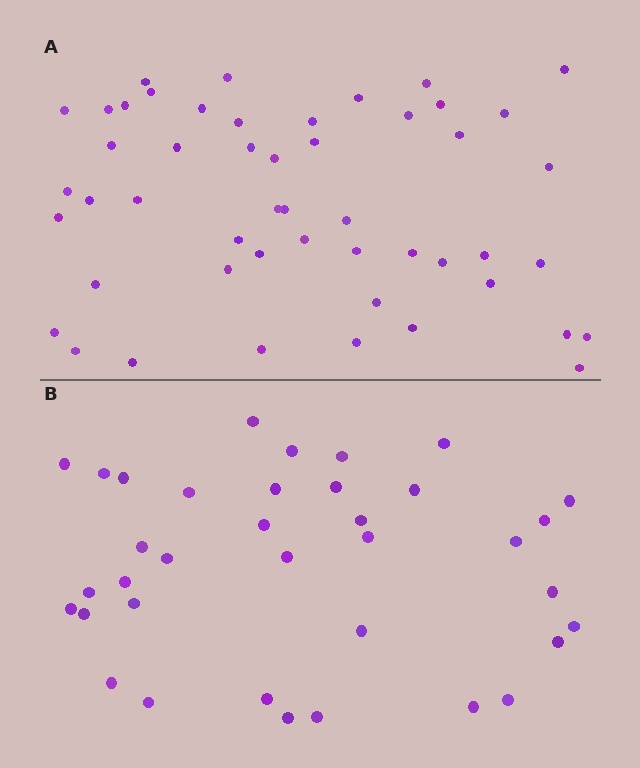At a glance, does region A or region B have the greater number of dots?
Region A (the top region) has more dots.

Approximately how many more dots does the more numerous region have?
Region A has approximately 15 more dots than region B.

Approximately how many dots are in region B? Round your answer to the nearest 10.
About 40 dots. (The exact count is 36, which rounds to 40.)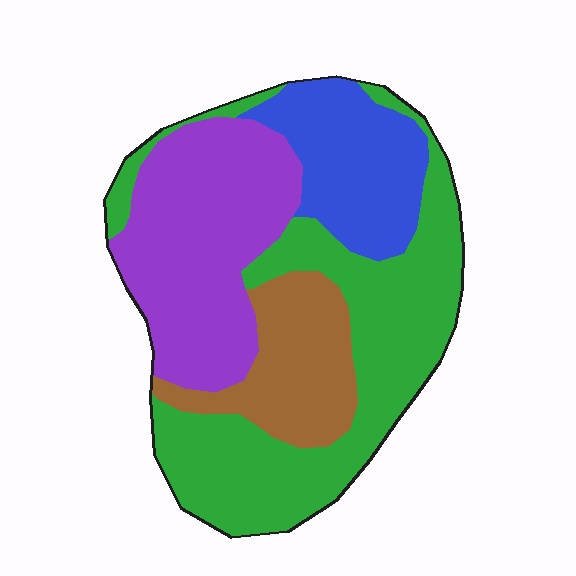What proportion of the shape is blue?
Blue takes up about one sixth (1/6) of the shape.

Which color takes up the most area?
Green, at roughly 40%.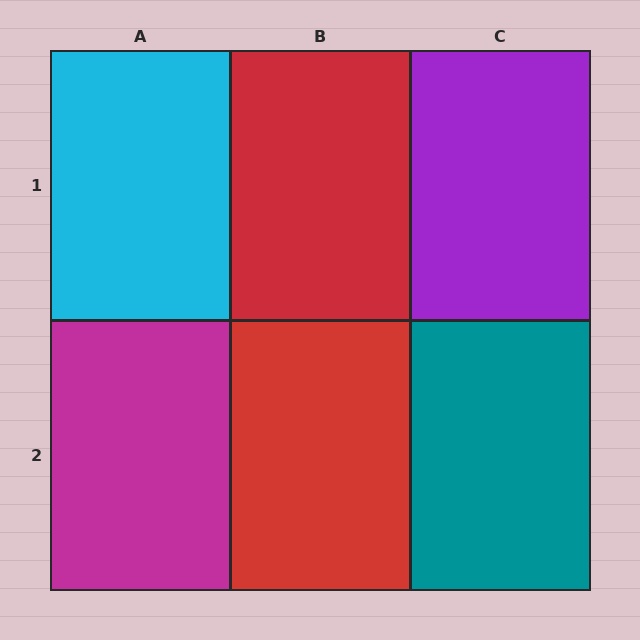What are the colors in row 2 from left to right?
Magenta, red, teal.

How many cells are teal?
1 cell is teal.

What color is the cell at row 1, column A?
Cyan.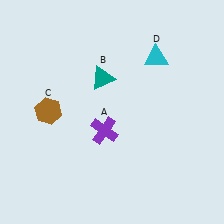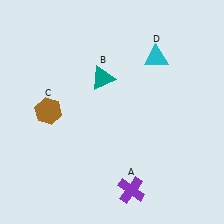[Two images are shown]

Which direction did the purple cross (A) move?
The purple cross (A) moved down.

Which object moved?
The purple cross (A) moved down.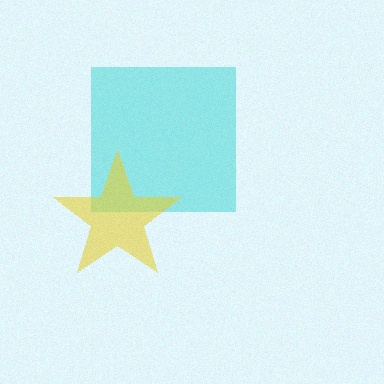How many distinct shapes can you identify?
There are 2 distinct shapes: a cyan square, a yellow star.